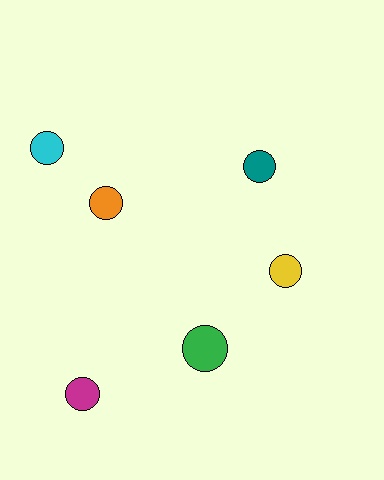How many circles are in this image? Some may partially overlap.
There are 6 circles.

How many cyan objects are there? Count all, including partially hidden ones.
There is 1 cyan object.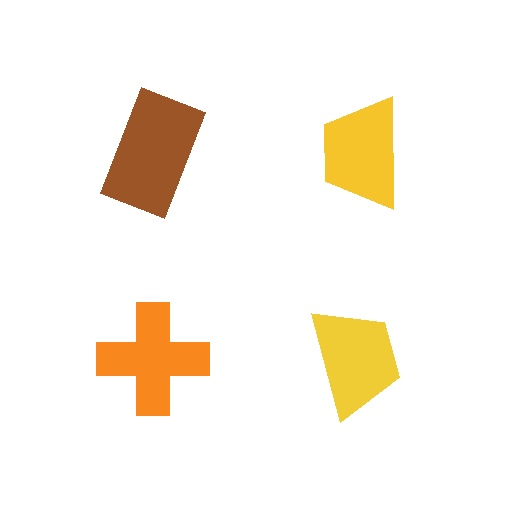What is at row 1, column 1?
A brown rectangle.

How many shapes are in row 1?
2 shapes.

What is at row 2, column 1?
An orange cross.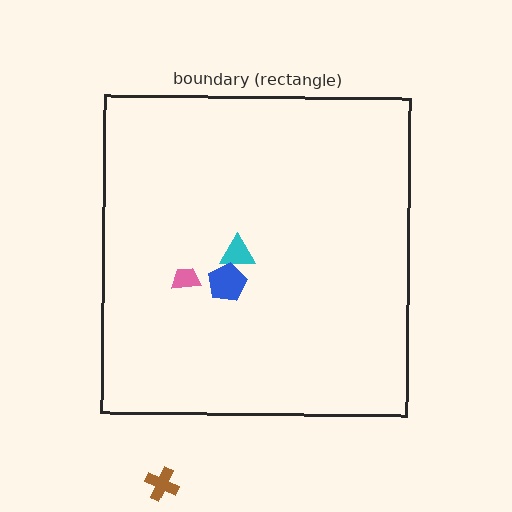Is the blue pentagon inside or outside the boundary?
Inside.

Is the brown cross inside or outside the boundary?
Outside.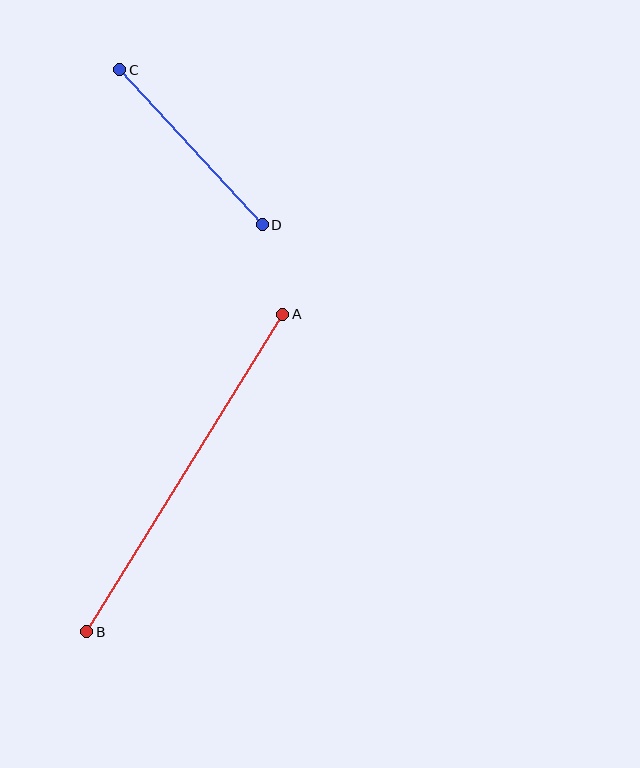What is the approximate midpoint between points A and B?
The midpoint is at approximately (185, 473) pixels.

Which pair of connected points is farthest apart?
Points A and B are farthest apart.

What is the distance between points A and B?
The distance is approximately 373 pixels.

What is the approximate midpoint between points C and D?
The midpoint is at approximately (191, 147) pixels.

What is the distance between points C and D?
The distance is approximately 211 pixels.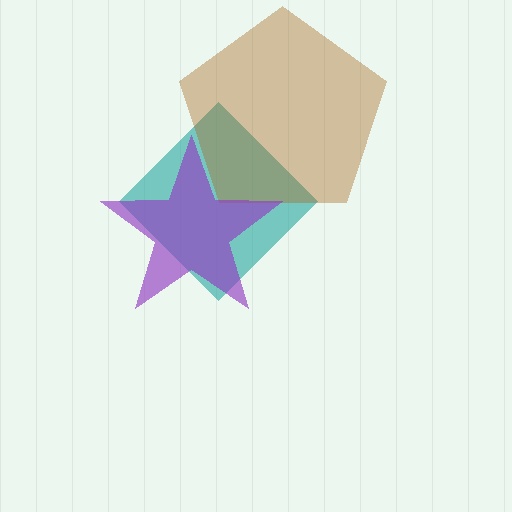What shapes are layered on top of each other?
The layered shapes are: a teal diamond, a brown pentagon, a purple star.